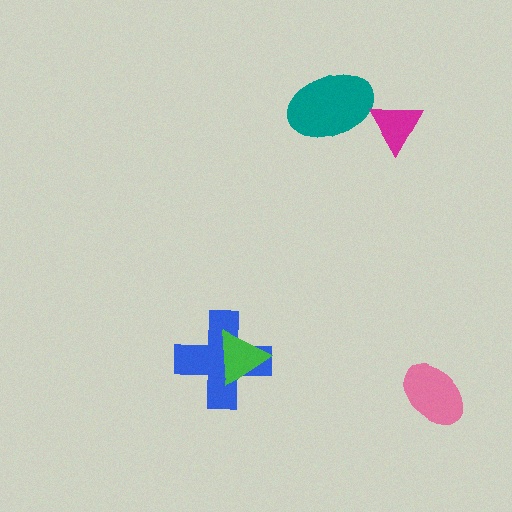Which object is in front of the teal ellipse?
The magenta triangle is in front of the teal ellipse.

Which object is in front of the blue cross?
The green triangle is in front of the blue cross.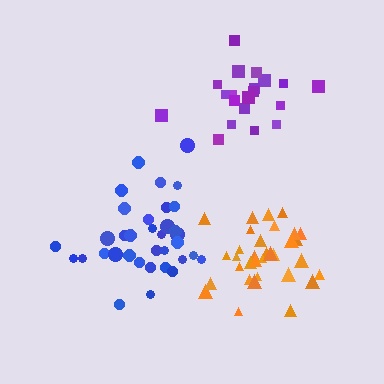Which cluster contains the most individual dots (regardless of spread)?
Blue (35).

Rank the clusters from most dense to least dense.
orange, blue, purple.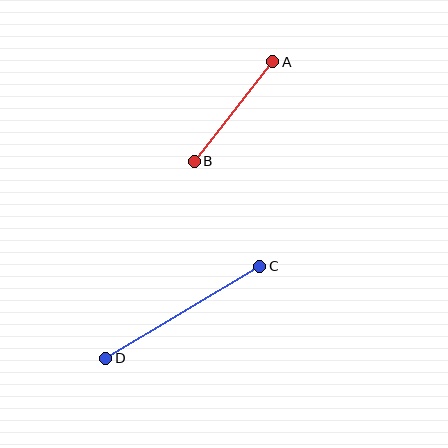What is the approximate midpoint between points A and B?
The midpoint is at approximately (233, 111) pixels.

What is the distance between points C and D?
The distance is approximately 179 pixels.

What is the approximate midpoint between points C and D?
The midpoint is at approximately (183, 312) pixels.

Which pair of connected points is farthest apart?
Points C and D are farthest apart.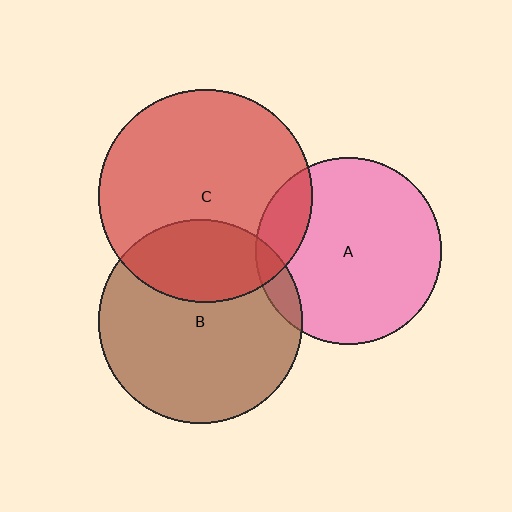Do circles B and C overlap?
Yes.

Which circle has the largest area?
Circle C (red).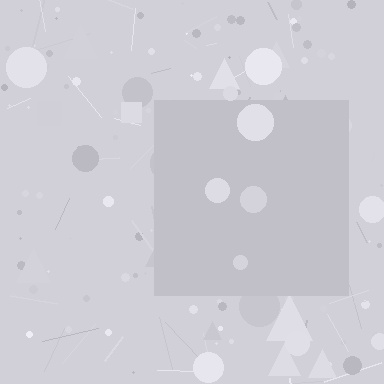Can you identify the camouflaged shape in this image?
The camouflaged shape is a square.